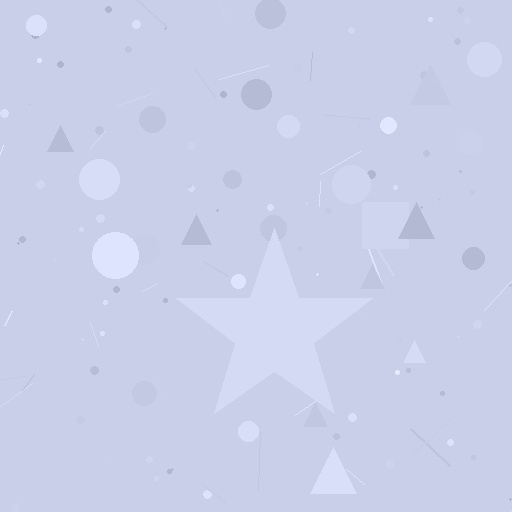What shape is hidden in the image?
A star is hidden in the image.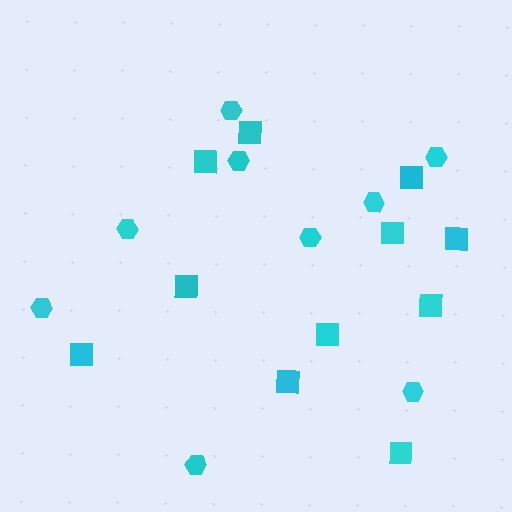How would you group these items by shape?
There are 2 groups: one group of hexagons (9) and one group of squares (11).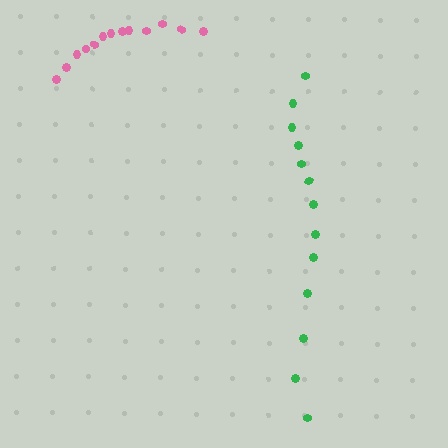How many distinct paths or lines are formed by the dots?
There are 2 distinct paths.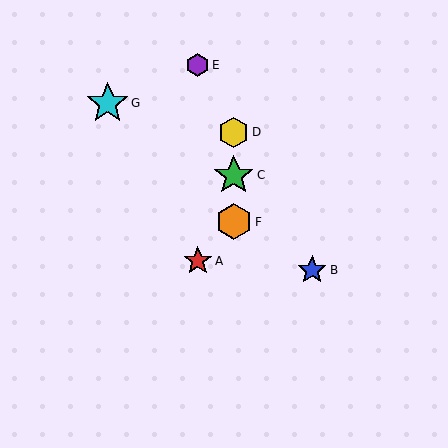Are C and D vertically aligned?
Yes, both are at x≈234.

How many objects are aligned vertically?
3 objects (C, D, F) are aligned vertically.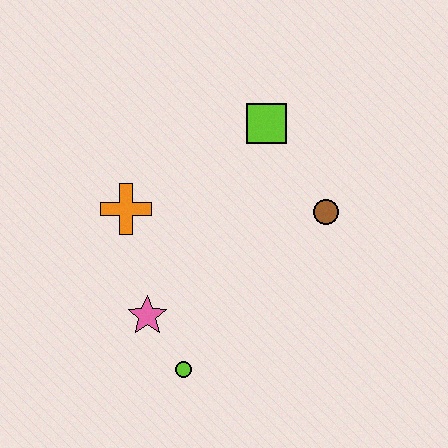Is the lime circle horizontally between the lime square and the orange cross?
Yes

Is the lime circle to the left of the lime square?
Yes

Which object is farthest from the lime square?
The lime circle is farthest from the lime square.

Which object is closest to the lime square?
The brown circle is closest to the lime square.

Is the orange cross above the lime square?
No